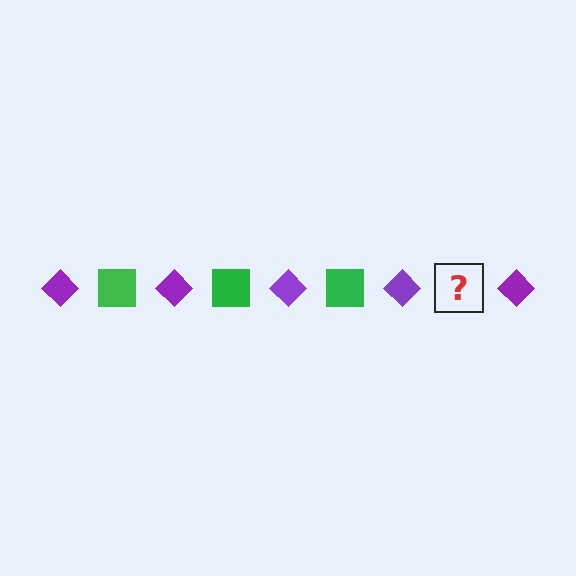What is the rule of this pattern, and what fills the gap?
The rule is that the pattern alternates between purple diamond and green square. The gap should be filled with a green square.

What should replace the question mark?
The question mark should be replaced with a green square.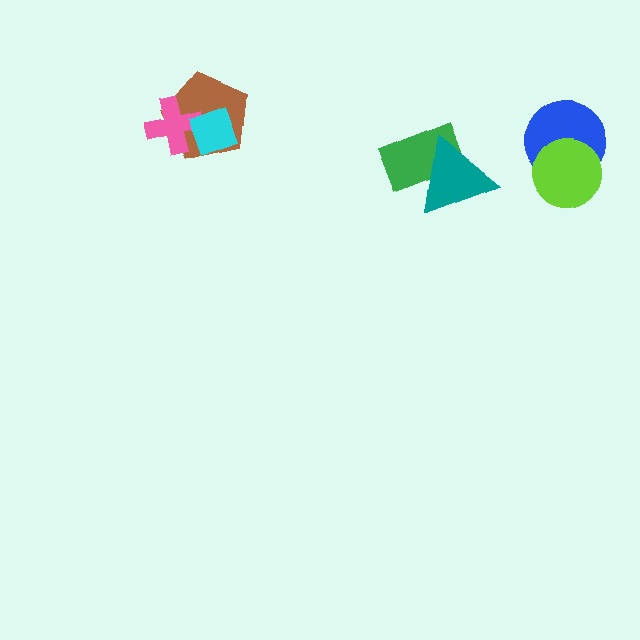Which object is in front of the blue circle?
The lime circle is in front of the blue circle.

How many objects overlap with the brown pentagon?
2 objects overlap with the brown pentagon.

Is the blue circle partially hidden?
Yes, it is partially covered by another shape.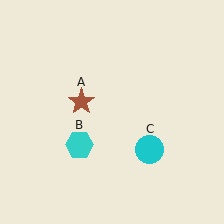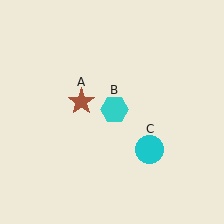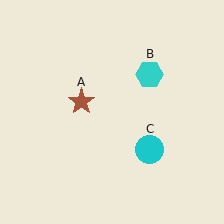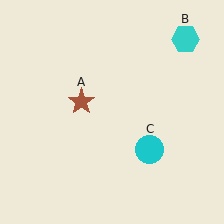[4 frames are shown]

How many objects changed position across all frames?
1 object changed position: cyan hexagon (object B).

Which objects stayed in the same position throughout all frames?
Brown star (object A) and cyan circle (object C) remained stationary.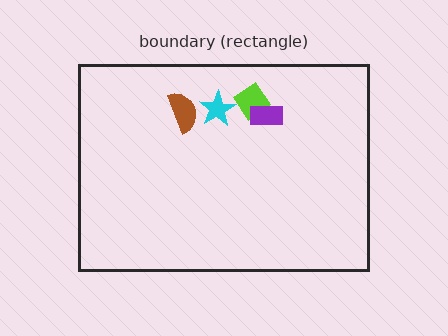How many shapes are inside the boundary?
4 inside, 0 outside.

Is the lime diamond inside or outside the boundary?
Inside.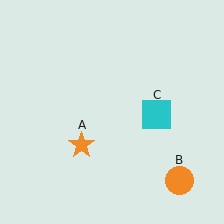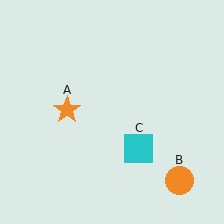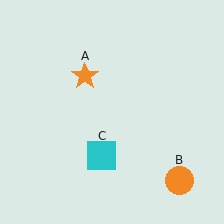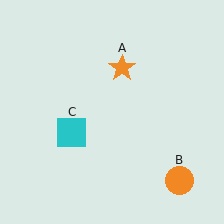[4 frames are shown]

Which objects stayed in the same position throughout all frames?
Orange circle (object B) remained stationary.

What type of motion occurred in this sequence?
The orange star (object A), cyan square (object C) rotated clockwise around the center of the scene.